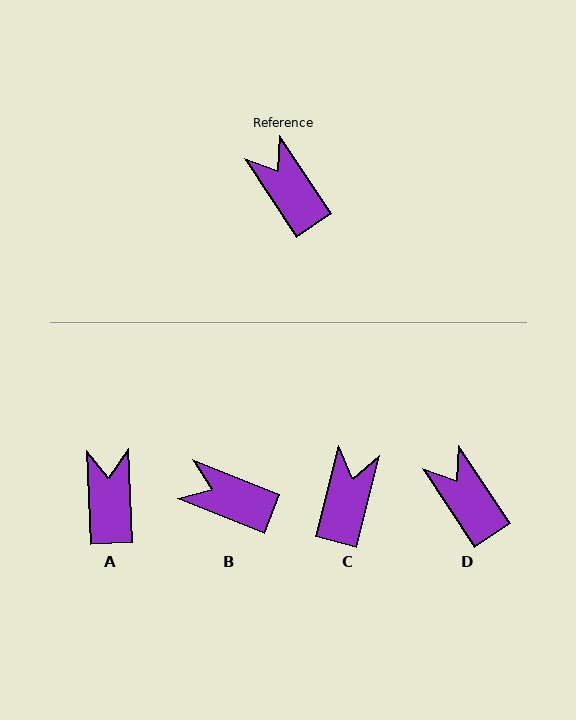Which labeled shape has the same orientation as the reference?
D.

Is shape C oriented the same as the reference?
No, it is off by about 48 degrees.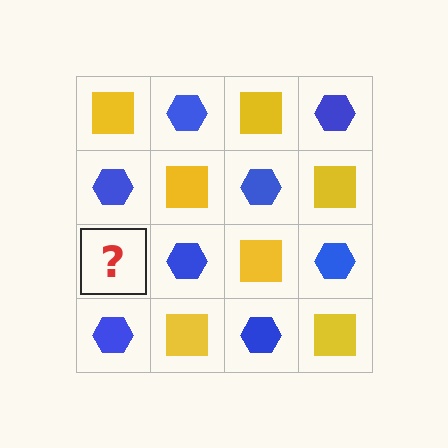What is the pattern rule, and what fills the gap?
The rule is that it alternates yellow square and blue hexagon in a checkerboard pattern. The gap should be filled with a yellow square.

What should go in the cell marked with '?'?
The missing cell should contain a yellow square.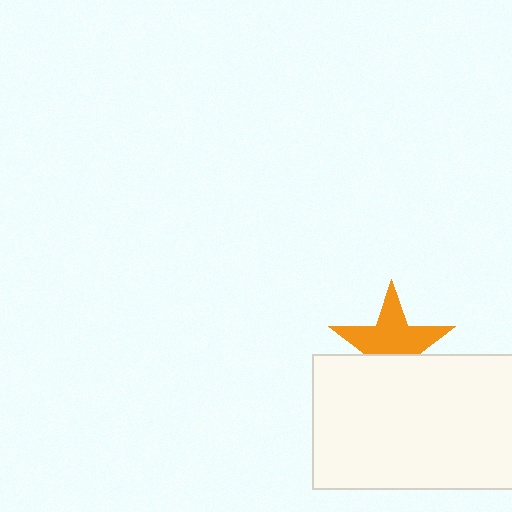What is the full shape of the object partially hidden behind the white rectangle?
The partially hidden object is an orange star.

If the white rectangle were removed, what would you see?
You would see the complete orange star.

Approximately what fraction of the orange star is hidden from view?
Roughly 38% of the orange star is hidden behind the white rectangle.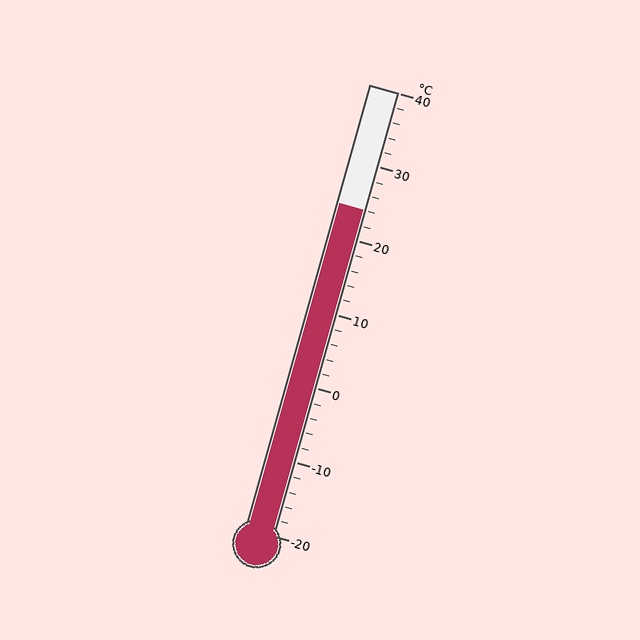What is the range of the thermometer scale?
The thermometer scale ranges from -20°C to 40°C.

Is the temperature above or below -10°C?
The temperature is above -10°C.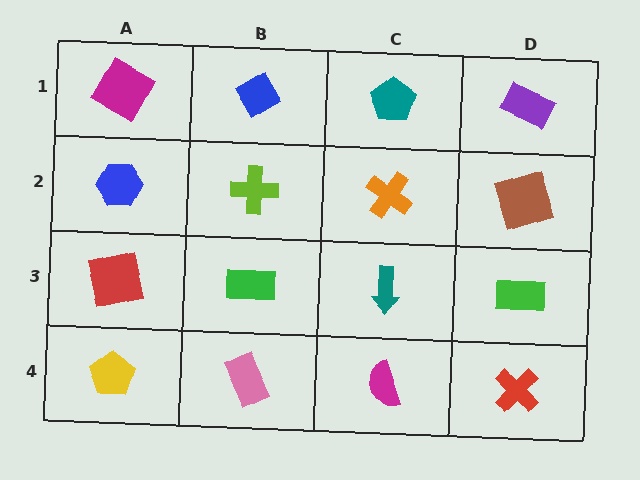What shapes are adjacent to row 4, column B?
A green rectangle (row 3, column B), a yellow pentagon (row 4, column A), a magenta semicircle (row 4, column C).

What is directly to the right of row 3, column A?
A green rectangle.